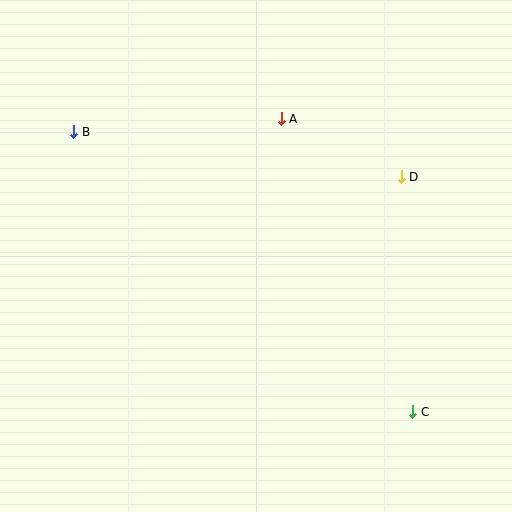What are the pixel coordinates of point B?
Point B is at (74, 132).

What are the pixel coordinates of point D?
Point D is at (401, 177).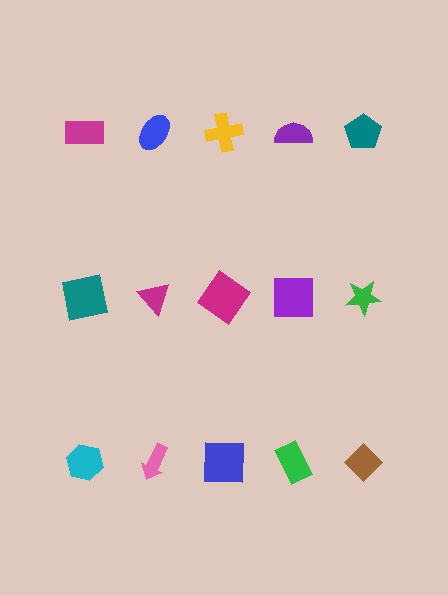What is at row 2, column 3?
A magenta diamond.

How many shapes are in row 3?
5 shapes.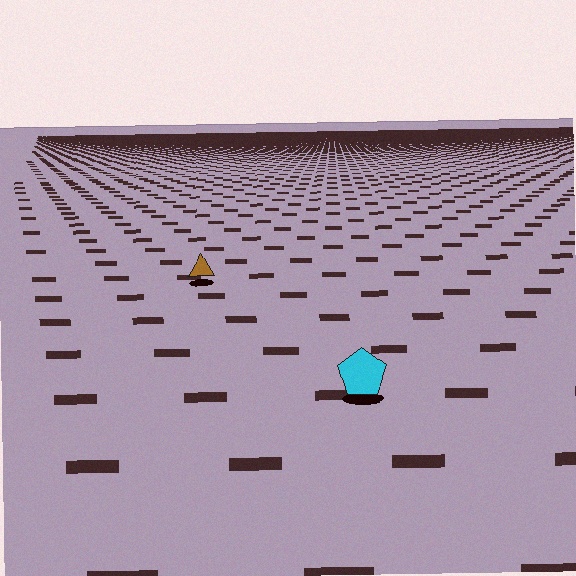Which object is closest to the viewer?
The cyan pentagon is closest. The texture marks near it are larger and more spread out.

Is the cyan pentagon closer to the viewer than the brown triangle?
Yes. The cyan pentagon is closer — you can tell from the texture gradient: the ground texture is coarser near it.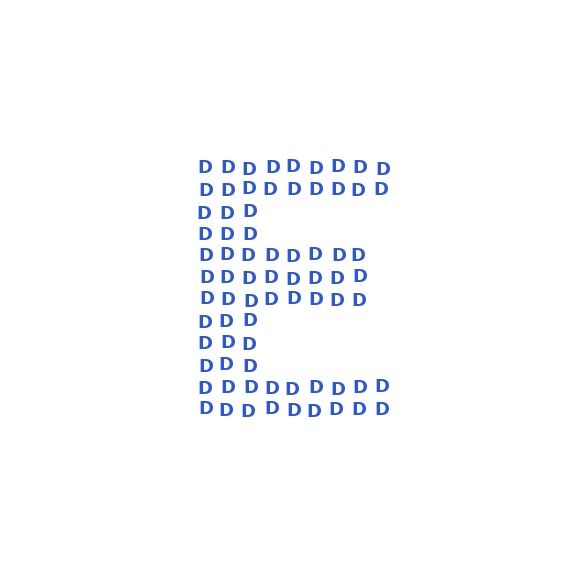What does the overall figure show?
The overall figure shows the letter E.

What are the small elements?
The small elements are letter D's.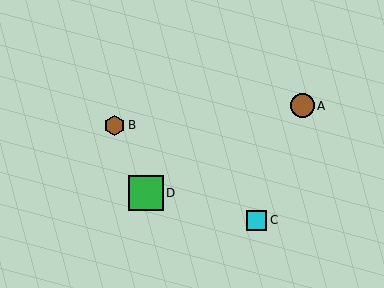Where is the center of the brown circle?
The center of the brown circle is at (302, 106).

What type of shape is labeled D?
Shape D is a green square.